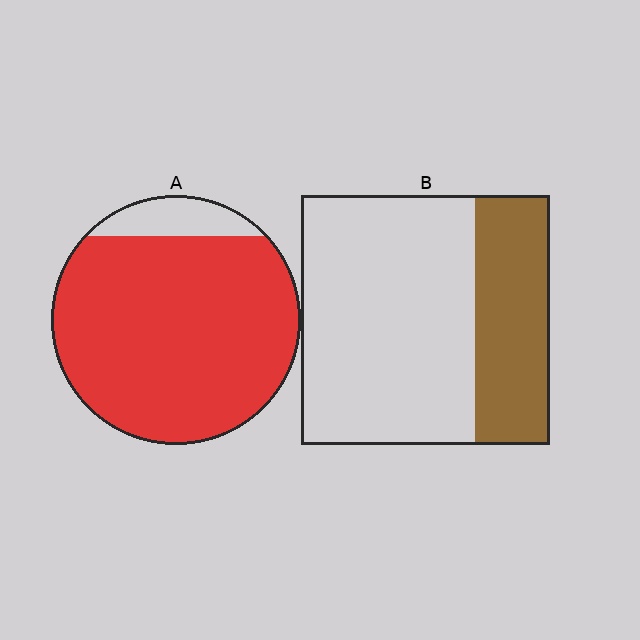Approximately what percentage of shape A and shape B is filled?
A is approximately 90% and B is approximately 30%.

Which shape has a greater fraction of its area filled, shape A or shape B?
Shape A.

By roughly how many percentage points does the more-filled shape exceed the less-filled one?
By roughly 60 percentage points (A over B).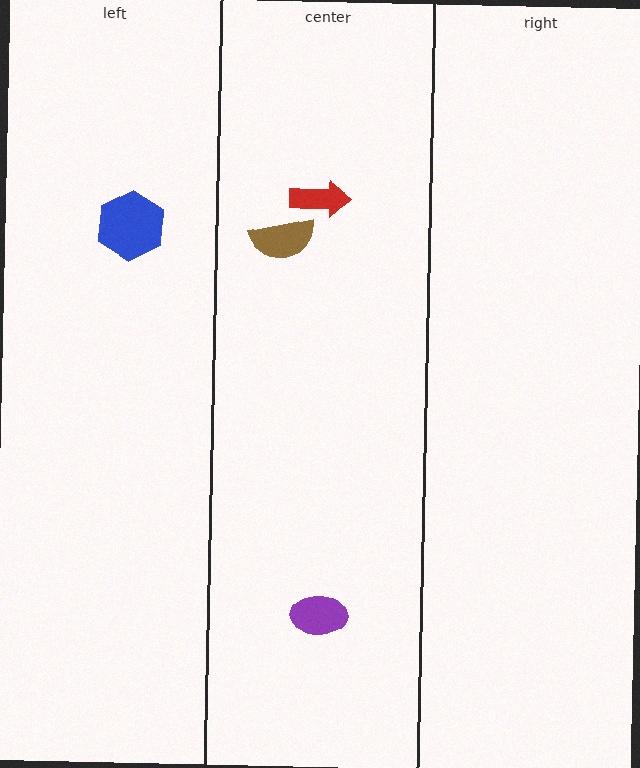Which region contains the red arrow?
The center region.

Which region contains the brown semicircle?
The center region.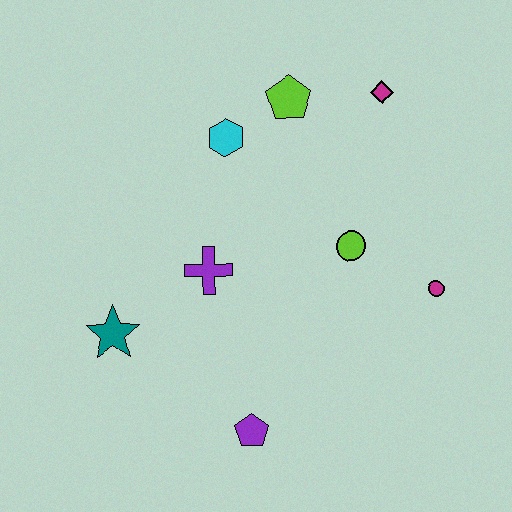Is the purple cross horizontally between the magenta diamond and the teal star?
Yes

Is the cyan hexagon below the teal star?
No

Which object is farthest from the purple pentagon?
The magenta diamond is farthest from the purple pentagon.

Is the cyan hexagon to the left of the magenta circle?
Yes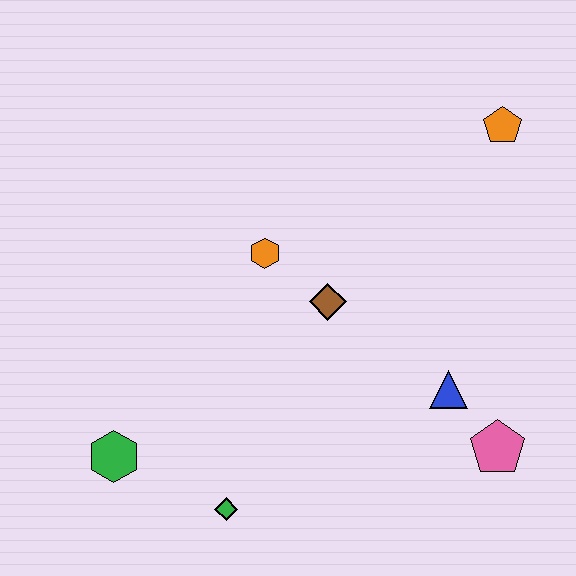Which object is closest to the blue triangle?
The pink pentagon is closest to the blue triangle.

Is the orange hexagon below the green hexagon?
No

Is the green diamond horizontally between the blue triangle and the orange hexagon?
No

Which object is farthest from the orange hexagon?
The pink pentagon is farthest from the orange hexagon.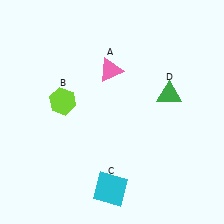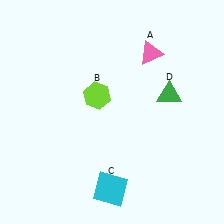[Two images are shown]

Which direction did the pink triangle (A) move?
The pink triangle (A) moved right.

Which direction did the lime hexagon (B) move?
The lime hexagon (B) moved right.